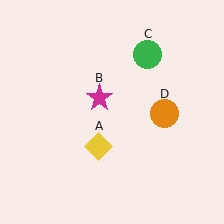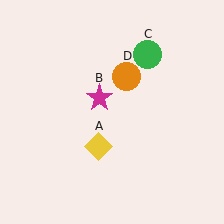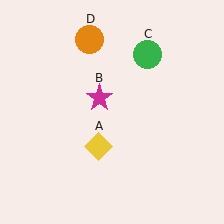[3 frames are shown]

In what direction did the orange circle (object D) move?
The orange circle (object D) moved up and to the left.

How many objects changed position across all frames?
1 object changed position: orange circle (object D).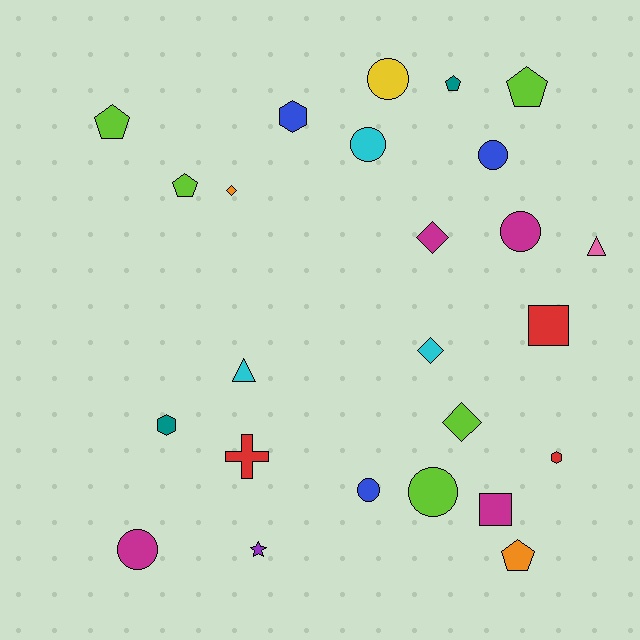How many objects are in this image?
There are 25 objects.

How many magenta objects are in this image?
There are 4 magenta objects.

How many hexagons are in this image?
There are 3 hexagons.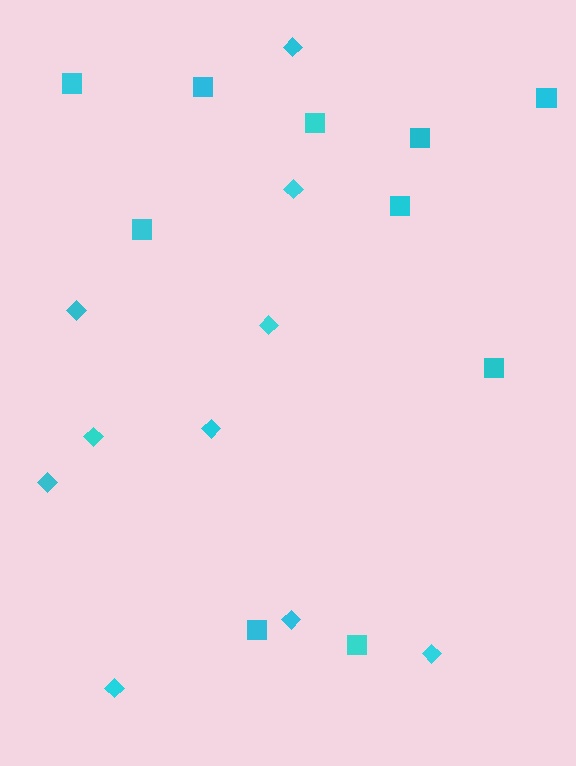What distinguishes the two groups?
There are 2 groups: one group of squares (10) and one group of diamonds (10).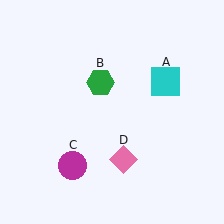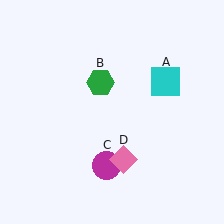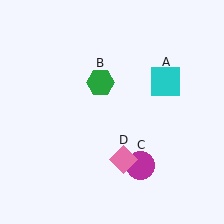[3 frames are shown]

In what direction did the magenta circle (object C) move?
The magenta circle (object C) moved right.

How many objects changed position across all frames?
1 object changed position: magenta circle (object C).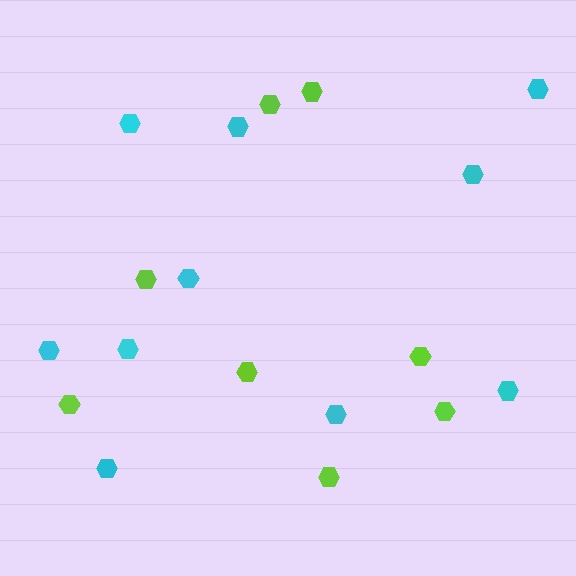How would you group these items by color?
There are 2 groups: one group of lime hexagons (8) and one group of cyan hexagons (10).